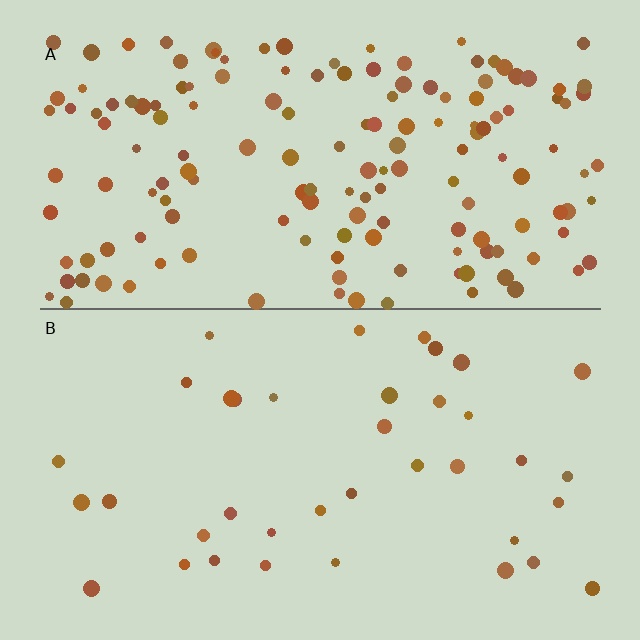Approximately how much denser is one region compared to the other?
Approximately 4.0× — region A over region B.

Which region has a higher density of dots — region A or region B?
A (the top).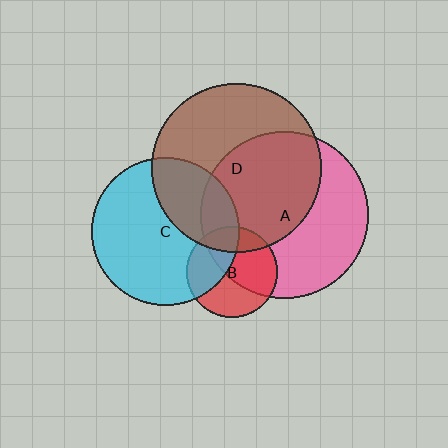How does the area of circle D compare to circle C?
Approximately 1.3 times.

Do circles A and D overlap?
Yes.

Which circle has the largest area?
Circle D (brown).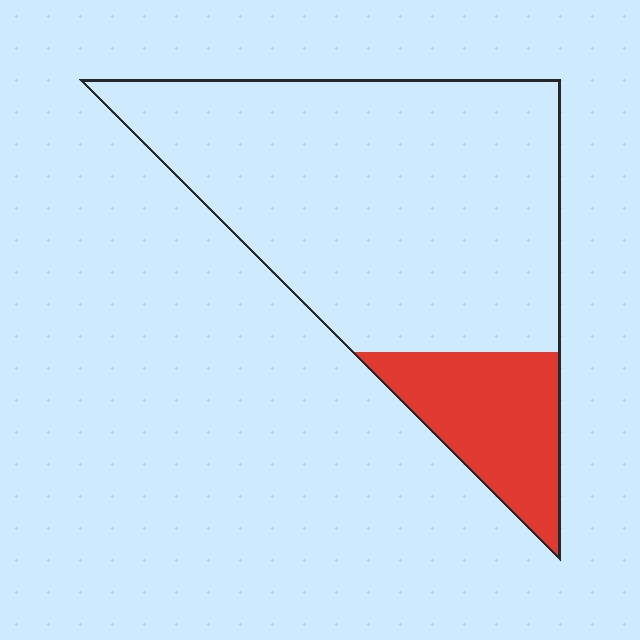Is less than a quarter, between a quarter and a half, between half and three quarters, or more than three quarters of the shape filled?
Less than a quarter.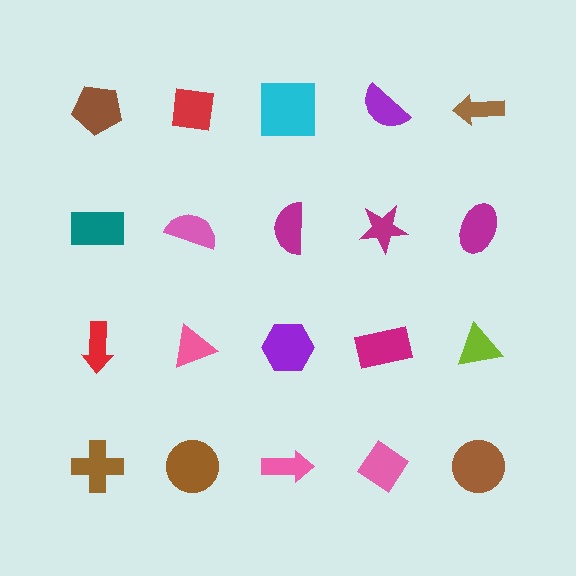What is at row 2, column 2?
A pink semicircle.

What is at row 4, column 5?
A brown circle.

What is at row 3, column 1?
A red arrow.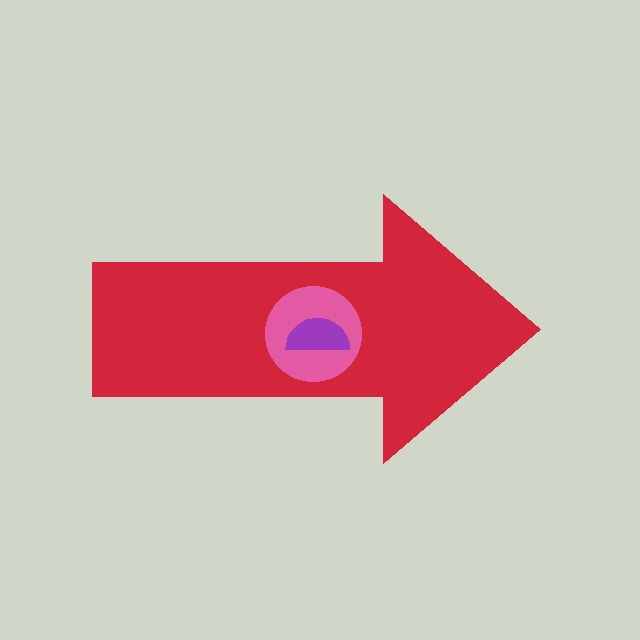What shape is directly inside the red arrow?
The pink circle.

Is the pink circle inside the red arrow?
Yes.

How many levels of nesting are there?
3.